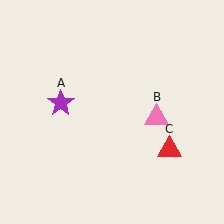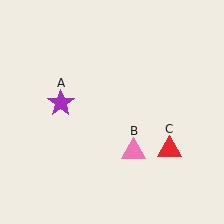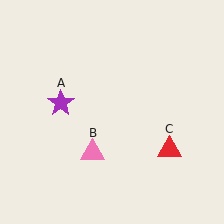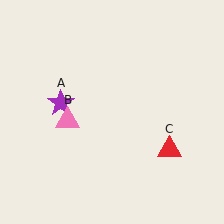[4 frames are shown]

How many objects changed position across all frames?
1 object changed position: pink triangle (object B).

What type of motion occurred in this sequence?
The pink triangle (object B) rotated clockwise around the center of the scene.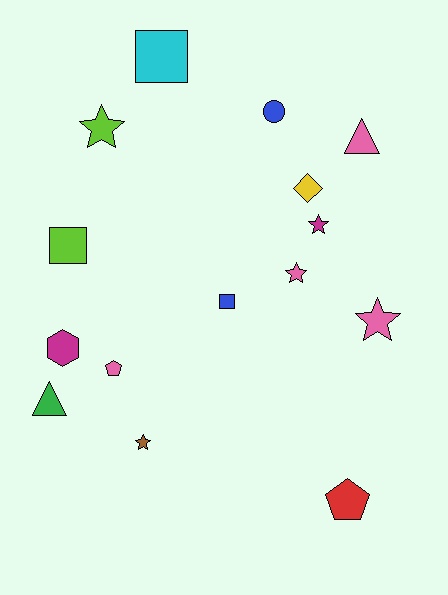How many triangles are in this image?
There are 2 triangles.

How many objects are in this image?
There are 15 objects.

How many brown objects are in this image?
There is 1 brown object.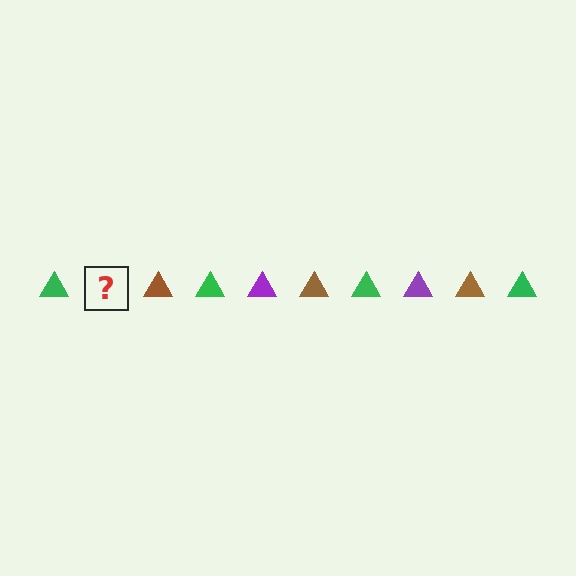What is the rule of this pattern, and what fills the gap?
The rule is that the pattern cycles through green, purple, brown triangles. The gap should be filled with a purple triangle.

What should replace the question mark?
The question mark should be replaced with a purple triangle.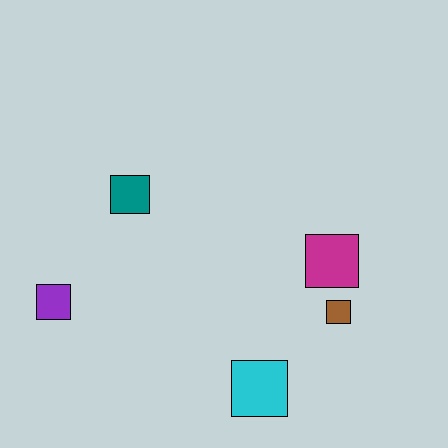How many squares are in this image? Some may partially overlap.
There are 5 squares.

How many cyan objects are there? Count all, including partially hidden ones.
There is 1 cyan object.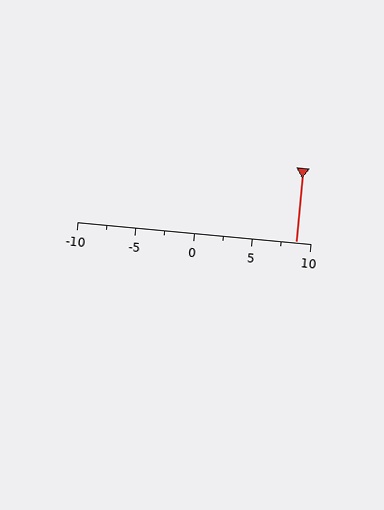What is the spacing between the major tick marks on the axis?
The major ticks are spaced 5 apart.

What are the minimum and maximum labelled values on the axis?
The axis runs from -10 to 10.